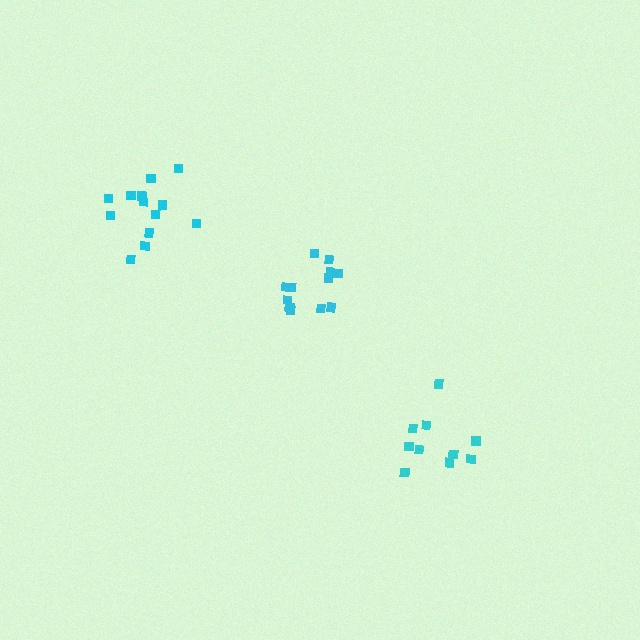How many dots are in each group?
Group 1: 12 dots, Group 2: 10 dots, Group 3: 13 dots (35 total).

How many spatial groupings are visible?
There are 3 spatial groupings.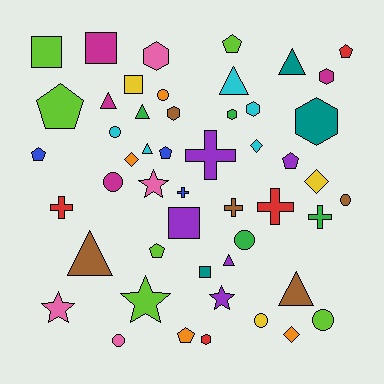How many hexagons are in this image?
There are 7 hexagons.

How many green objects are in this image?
There are 4 green objects.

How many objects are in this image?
There are 50 objects.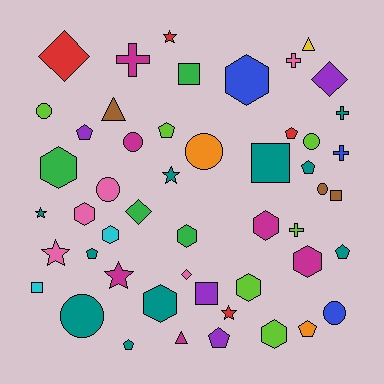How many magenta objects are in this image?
There are 6 magenta objects.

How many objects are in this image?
There are 50 objects.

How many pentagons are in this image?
There are 9 pentagons.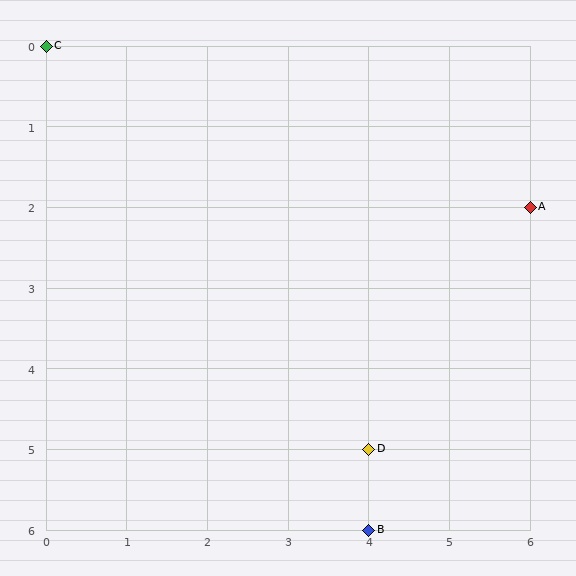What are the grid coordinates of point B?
Point B is at grid coordinates (4, 6).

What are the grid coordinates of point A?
Point A is at grid coordinates (6, 2).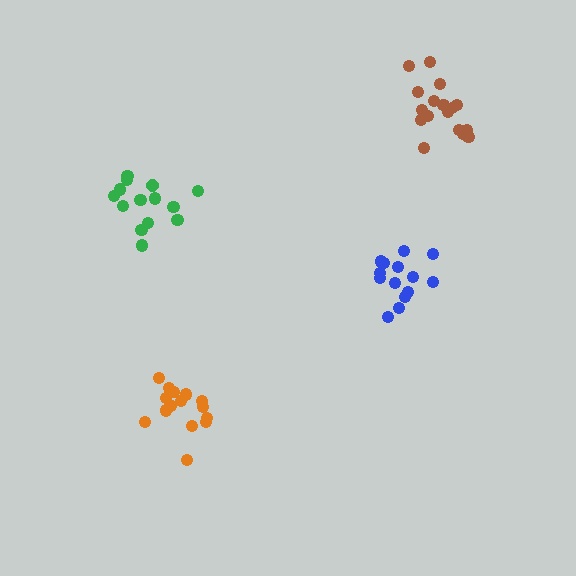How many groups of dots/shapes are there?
There are 4 groups.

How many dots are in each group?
Group 1: 16 dots, Group 2: 14 dots, Group 3: 14 dots, Group 4: 18 dots (62 total).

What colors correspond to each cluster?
The clusters are colored: orange, blue, green, brown.